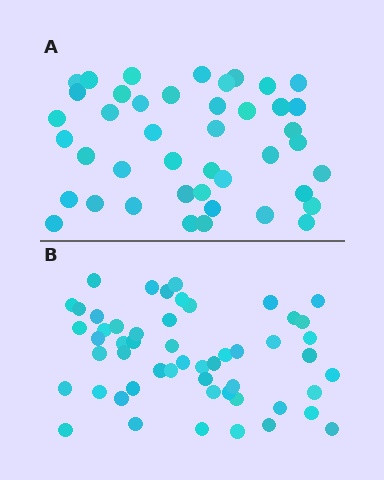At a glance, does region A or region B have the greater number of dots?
Region B (the bottom region) has more dots.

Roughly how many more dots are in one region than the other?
Region B has roughly 10 or so more dots than region A.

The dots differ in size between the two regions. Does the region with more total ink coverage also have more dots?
No. Region A has more total ink coverage because its dots are larger, but region B actually contains more individual dots. Total area can be misleading — the number of items is what matters here.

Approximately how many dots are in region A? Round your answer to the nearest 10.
About 40 dots. (The exact count is 43, which rounds to 40.)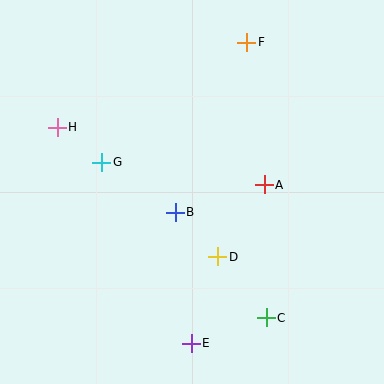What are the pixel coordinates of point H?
Point H is at (57, 127).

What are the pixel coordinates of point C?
Point C is at (266, 318).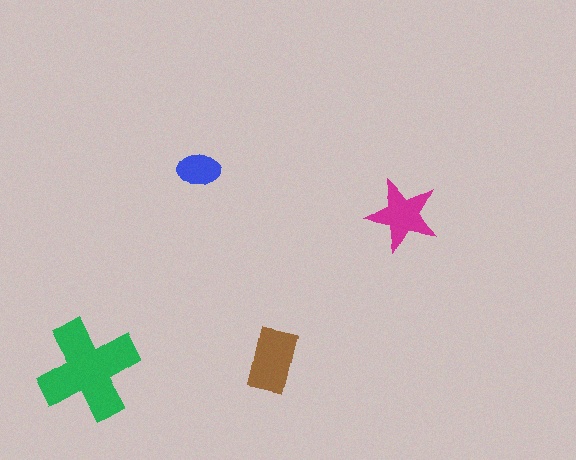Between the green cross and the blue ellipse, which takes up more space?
The green cross.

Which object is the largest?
The green cross.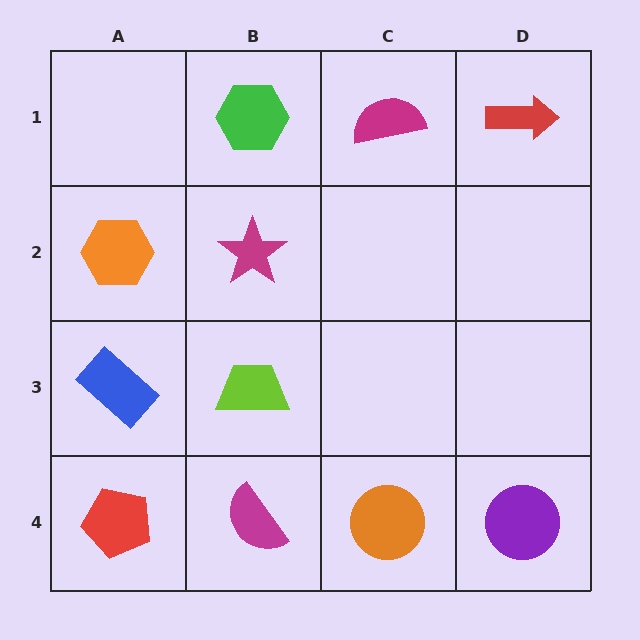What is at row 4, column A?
A red pentagon.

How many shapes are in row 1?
3 shapes.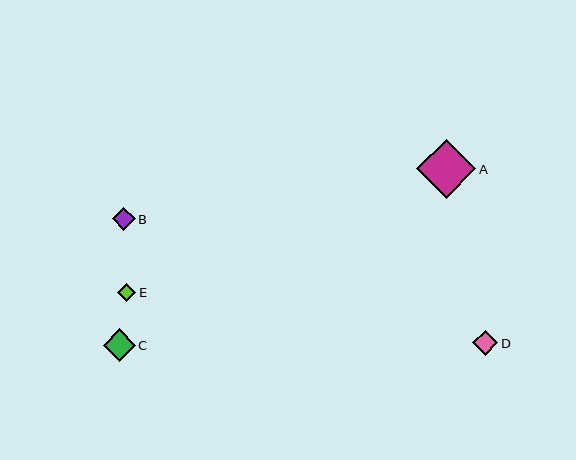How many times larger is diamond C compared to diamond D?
Diamond C is approximately 1.3 times the size of diamond D.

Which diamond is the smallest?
Diamond E is the smallest with a size of approximately 18 pixels.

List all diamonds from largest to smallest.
From largest to smallest: A, C, D, B, E.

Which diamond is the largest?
Diamond A is the largest with a size of approximately 59 pixels.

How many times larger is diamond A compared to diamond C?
Diamond A is approximately 1.8 times the size of diamond C.